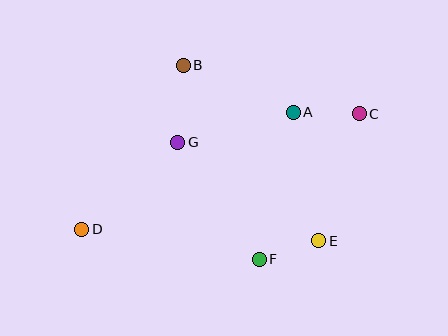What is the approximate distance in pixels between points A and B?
The distance between A and B is approximately 120 pixels.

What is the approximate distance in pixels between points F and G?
The distance between F and G is approximately 143 pixels.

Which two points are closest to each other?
Points E and F are closest to each other.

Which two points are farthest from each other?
Points C and D are farthest from each other.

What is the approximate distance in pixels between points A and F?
The distance between A and F is approximately 151 pixels.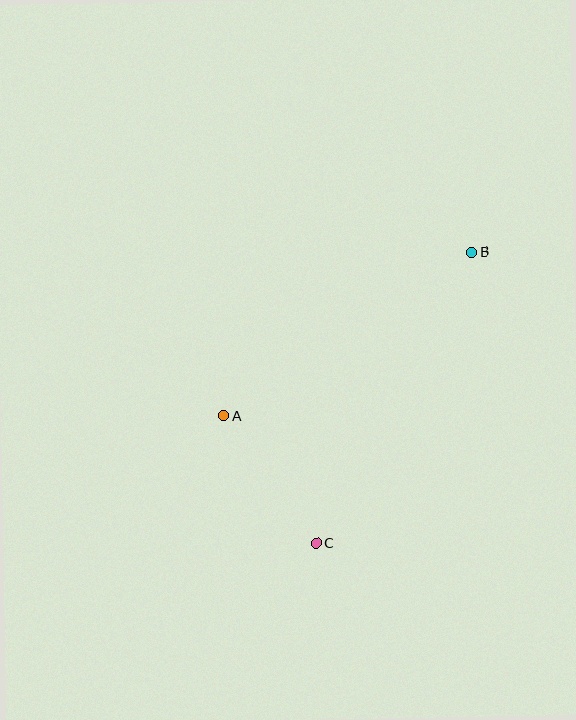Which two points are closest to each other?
Points A and C are closest to each other.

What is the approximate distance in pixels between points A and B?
The distance between A and B is approximately 297 pixels.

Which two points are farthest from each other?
Points B and C are farthest from each other.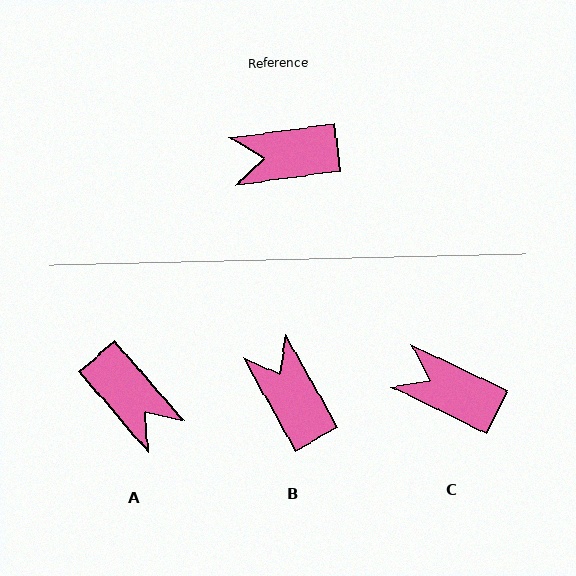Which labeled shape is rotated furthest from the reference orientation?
A, about 123 degrees away.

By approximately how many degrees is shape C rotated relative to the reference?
Approximately 34 degrees clockwise.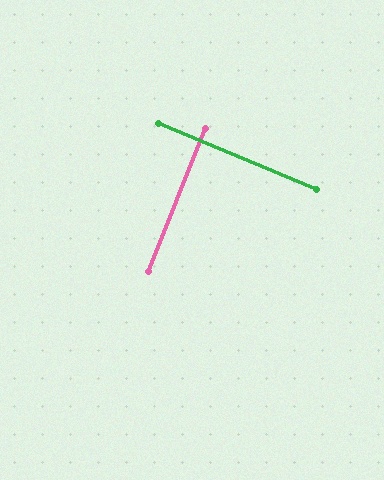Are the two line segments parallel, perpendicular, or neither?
Perpendicular — they meet at approximately 89°.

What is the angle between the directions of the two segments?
Approximately 89 degrees.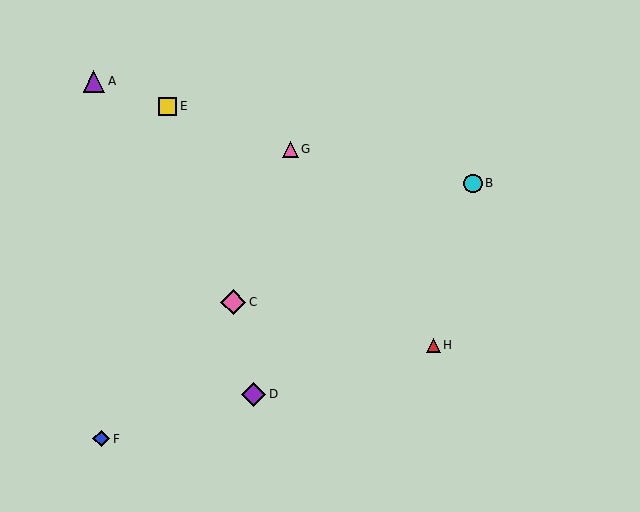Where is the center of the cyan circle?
The center of the cyan circle is at (473, 183).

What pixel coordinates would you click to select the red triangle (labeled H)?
Click at (433, 345) to select the red triangle H.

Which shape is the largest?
The pink diamond (labeled C) is the largest.